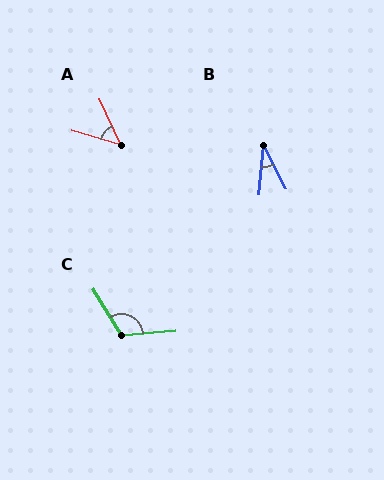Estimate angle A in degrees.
Approximately 48 degrees.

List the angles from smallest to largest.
B (33°), A (48°), C (117°).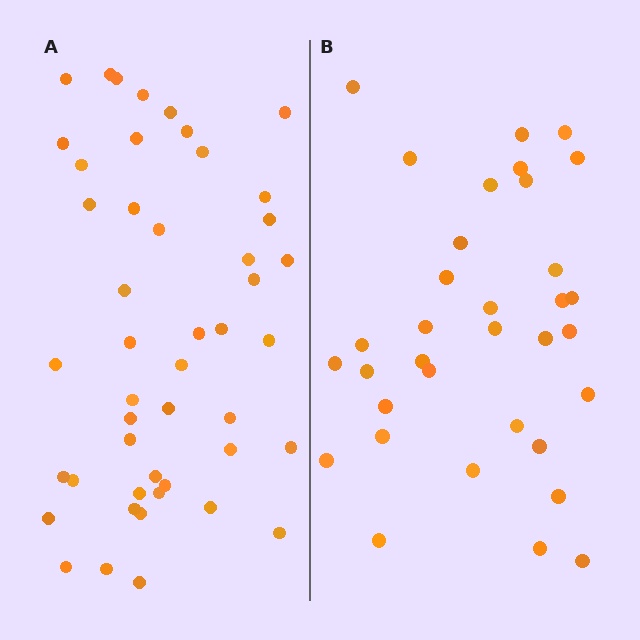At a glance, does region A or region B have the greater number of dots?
Region A (the left region) has more dots.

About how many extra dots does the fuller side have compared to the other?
Region A has approximately 15 more dots than region B.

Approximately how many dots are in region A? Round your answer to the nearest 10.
About 50 dots. (The exact count is 47, which rounds to 50.)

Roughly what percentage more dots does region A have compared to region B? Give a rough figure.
About 40% more.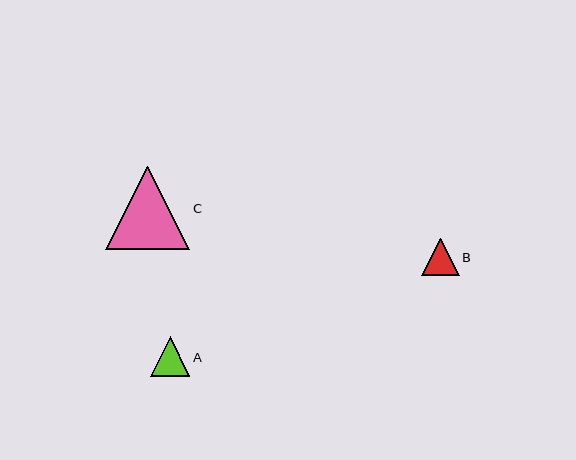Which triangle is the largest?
Triangle C is the largest with a size of approximately 84 pixels.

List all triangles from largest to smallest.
From largest to smallest: C, A, B.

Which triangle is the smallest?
Triangle B is the smallest with a size of approximately 37 pixels.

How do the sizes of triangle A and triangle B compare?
Triangle A and triangle B are approximately the same size.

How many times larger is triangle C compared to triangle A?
Triangle C is approximately 2.1 times the size of triangle A.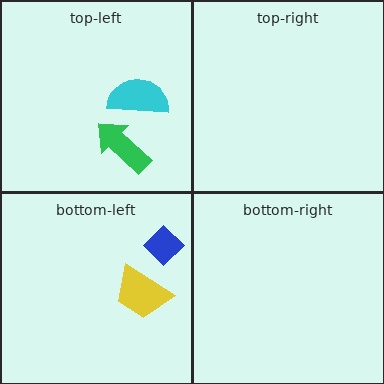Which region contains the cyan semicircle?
The top-left region.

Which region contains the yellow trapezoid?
The bottom-left region.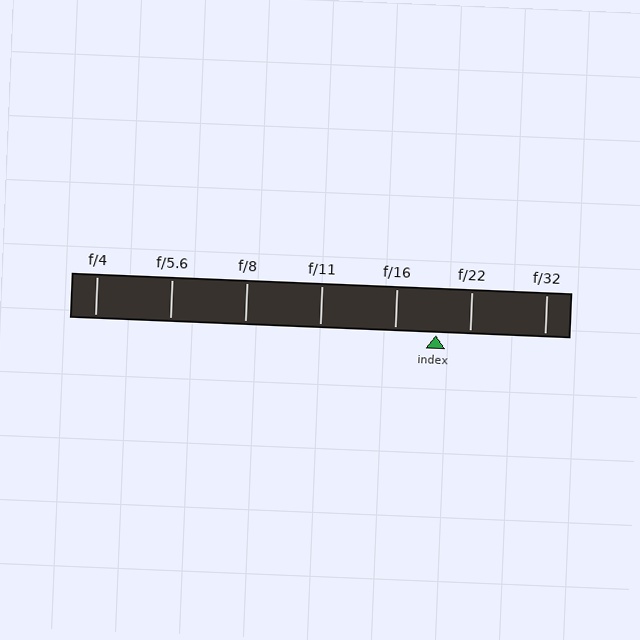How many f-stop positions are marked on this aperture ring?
There are 7 f-stop positions marked.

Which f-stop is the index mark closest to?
The index mark is closest to f/22.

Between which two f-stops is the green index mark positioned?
The index mark is between f/16 and f/22.